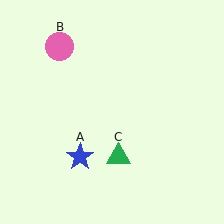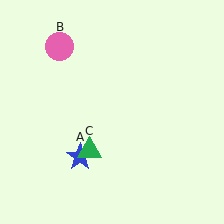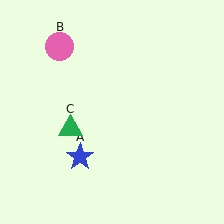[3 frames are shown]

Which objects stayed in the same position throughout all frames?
Blue star (object A) and pink circle (object B) remained stationary.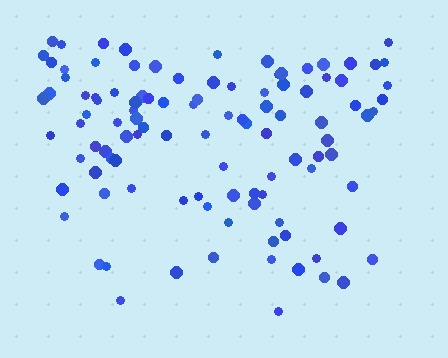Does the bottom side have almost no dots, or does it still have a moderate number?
Still a moderate number, just noticeably fewer than the top.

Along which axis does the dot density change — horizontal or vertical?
Vertical.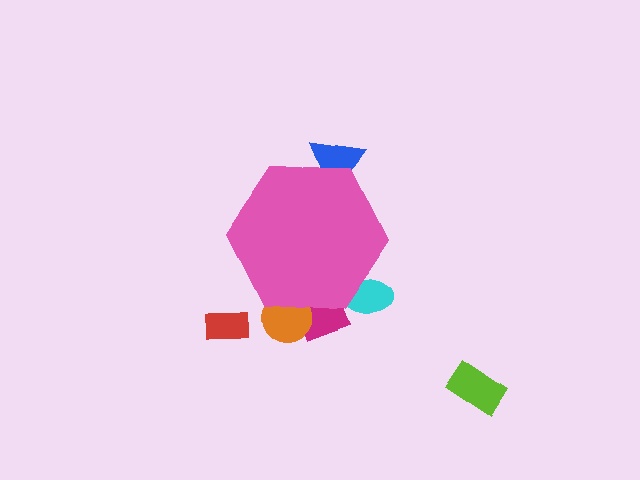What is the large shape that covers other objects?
A pink hexagon.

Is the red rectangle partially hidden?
No, the red rectangle is fully visible.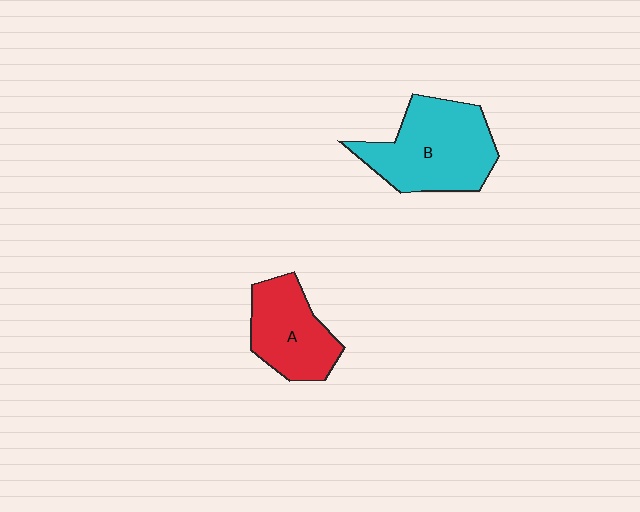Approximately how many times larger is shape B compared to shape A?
Approximately 1.4 times.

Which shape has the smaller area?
Shape A (red).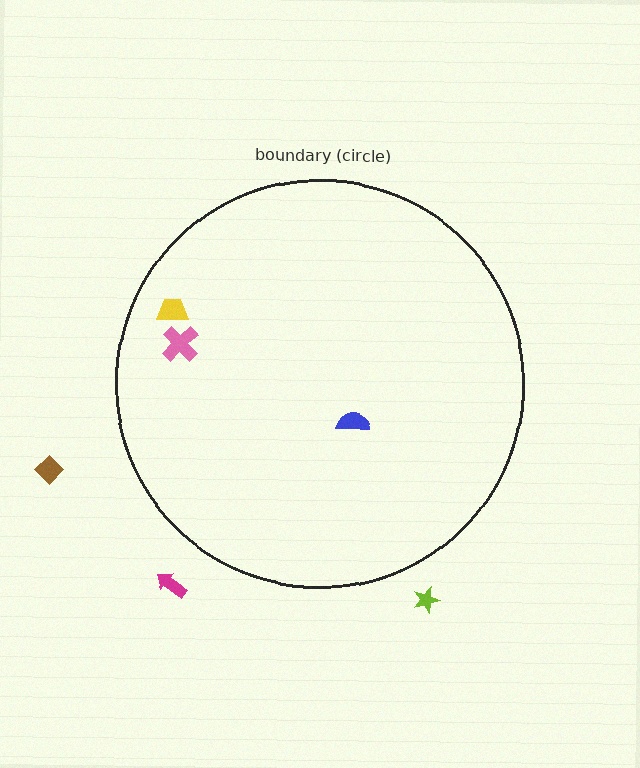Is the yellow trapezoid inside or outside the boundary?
Inside.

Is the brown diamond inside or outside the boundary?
Outside.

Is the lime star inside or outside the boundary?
Outside.